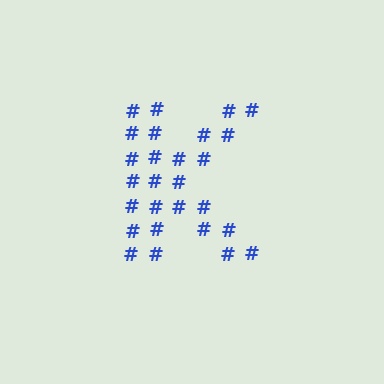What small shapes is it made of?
It is made of small hash symbols.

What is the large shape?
The large shape is the letter K.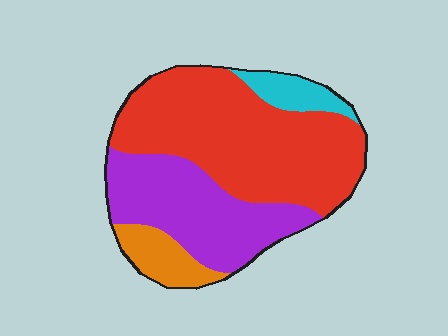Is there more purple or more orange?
Purple.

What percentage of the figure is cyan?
Cyan takes up about one tenth (1/10) of the figure.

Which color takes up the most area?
Red, at roughly 55%.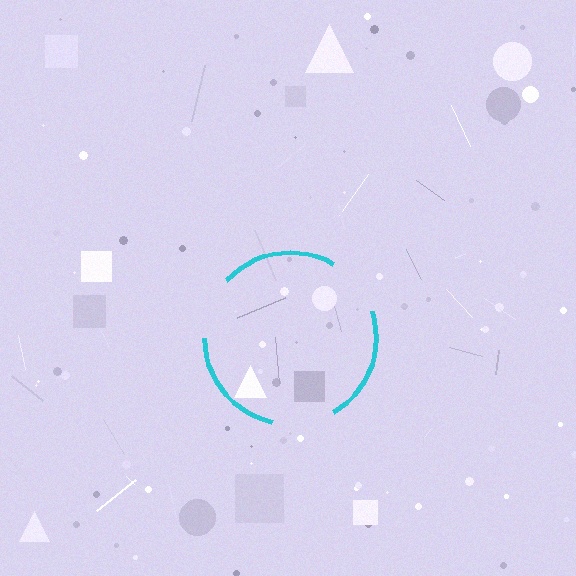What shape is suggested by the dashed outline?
The dashed outline suggests a circle.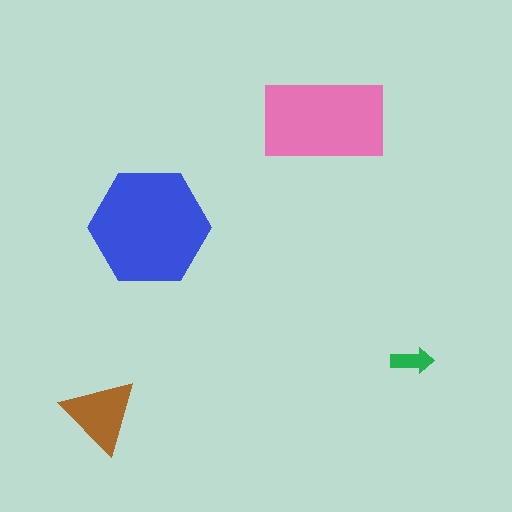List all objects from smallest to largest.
The green arrow, the brown triangle, the pink rectangle, the blue hexagon.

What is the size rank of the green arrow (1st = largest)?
4th.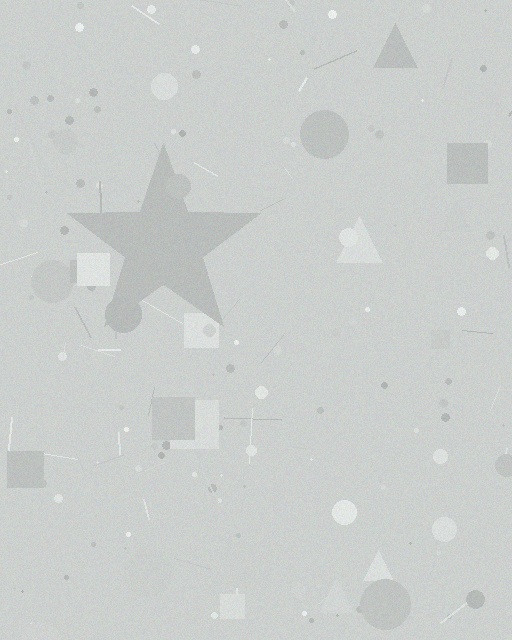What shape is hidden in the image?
A star is hidden in the image.